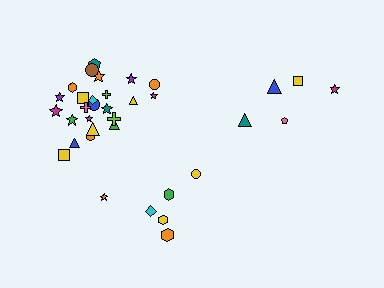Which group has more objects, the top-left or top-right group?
The top-left group.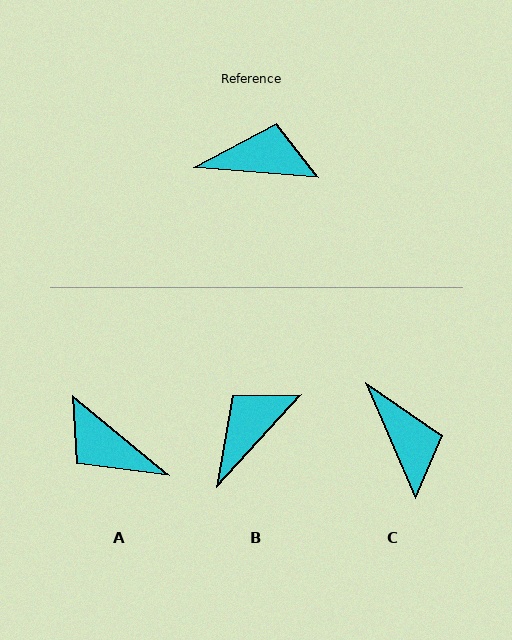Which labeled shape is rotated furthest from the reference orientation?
A, about 145 degrees away.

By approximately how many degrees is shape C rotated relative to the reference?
Approximately 63 degrees clockwise.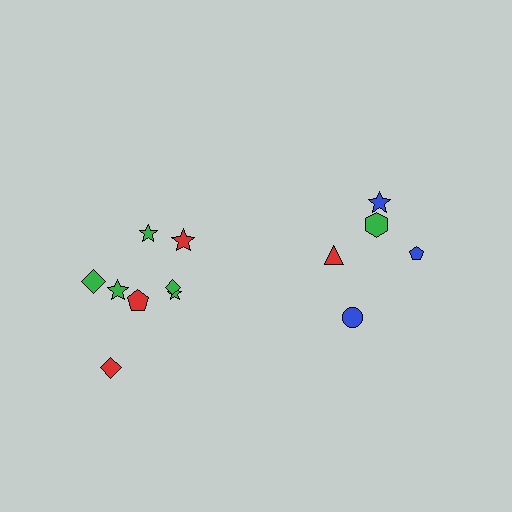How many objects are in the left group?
There are 8 objects.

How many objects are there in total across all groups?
There are 13 objects.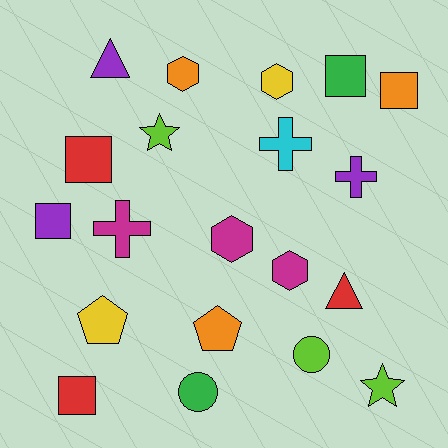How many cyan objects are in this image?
There is 1 cyan object.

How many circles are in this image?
There are 2 circles.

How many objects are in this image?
There are 20 objects.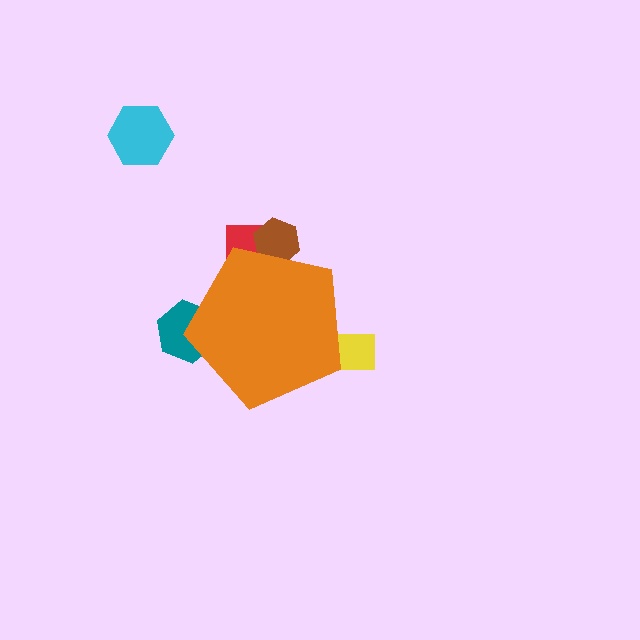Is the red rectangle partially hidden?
Yes, the red rectangle is partially hidden behind the orange pentagon.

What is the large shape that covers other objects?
An orange pentagon.